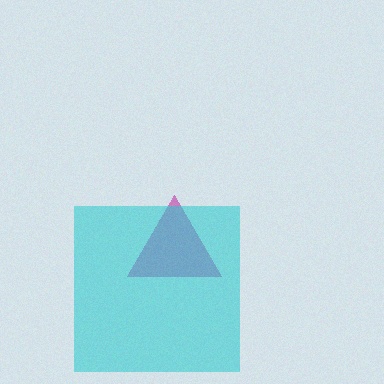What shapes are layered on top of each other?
The layered shapes are: a magenta triangle, a cyan square.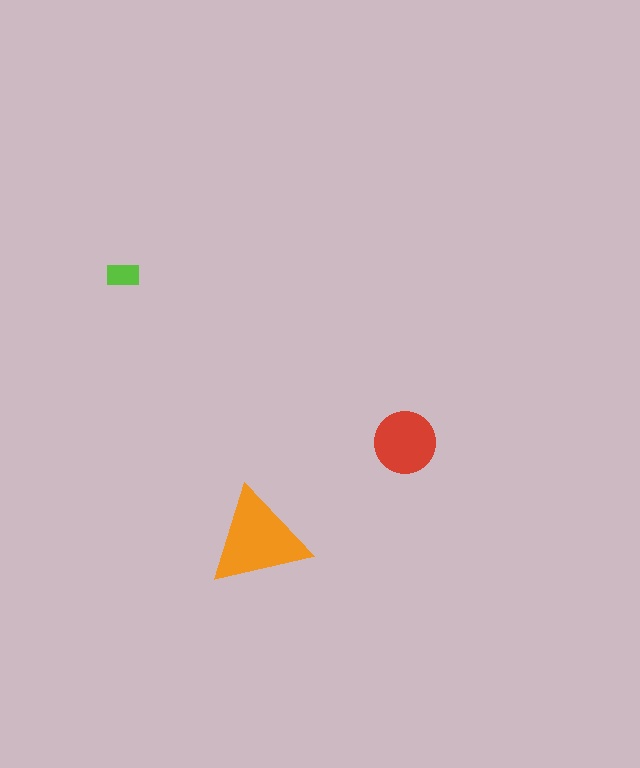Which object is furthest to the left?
The lime rectangle is leftmost.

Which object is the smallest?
The lime rectangle.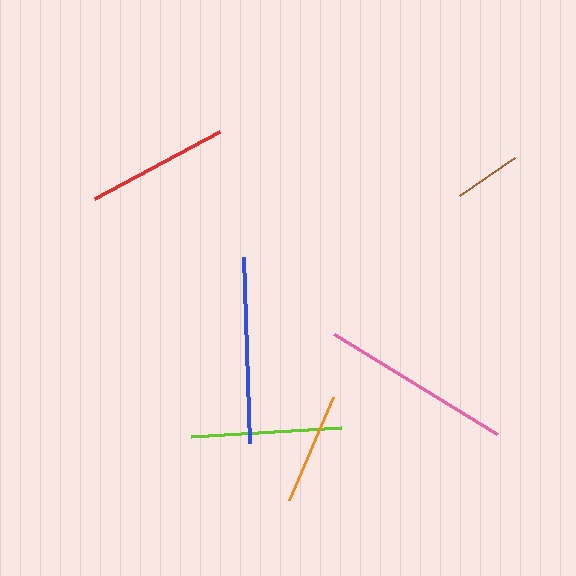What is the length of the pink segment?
The pink segment is approximately 191 pixels long.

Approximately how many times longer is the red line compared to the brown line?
The red line is approximately 2.1 times the length of the brown line.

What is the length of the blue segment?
The blue segment is approximately 187 pixels long.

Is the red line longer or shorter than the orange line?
The red line is longer than the orange line.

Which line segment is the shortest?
The brown line is the shortest at approximately 67 pixels.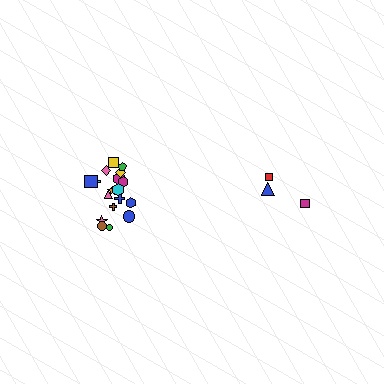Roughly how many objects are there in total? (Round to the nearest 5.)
Roughly 20 objects in total.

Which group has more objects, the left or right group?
The left group.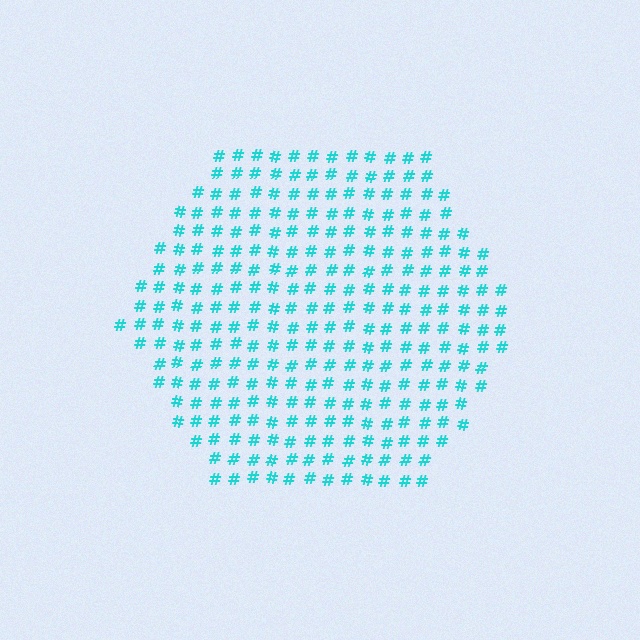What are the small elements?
The small elements are hash symbols.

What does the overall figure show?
The overall figure shows a hexagon.